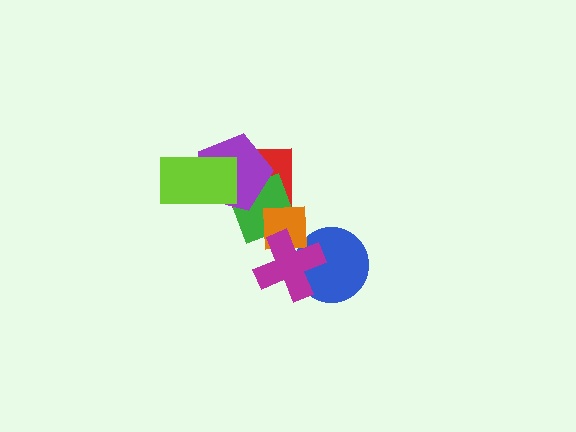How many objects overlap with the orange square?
4 objects overlap with the orange square.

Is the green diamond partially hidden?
Yes, it is partially covered by another shape.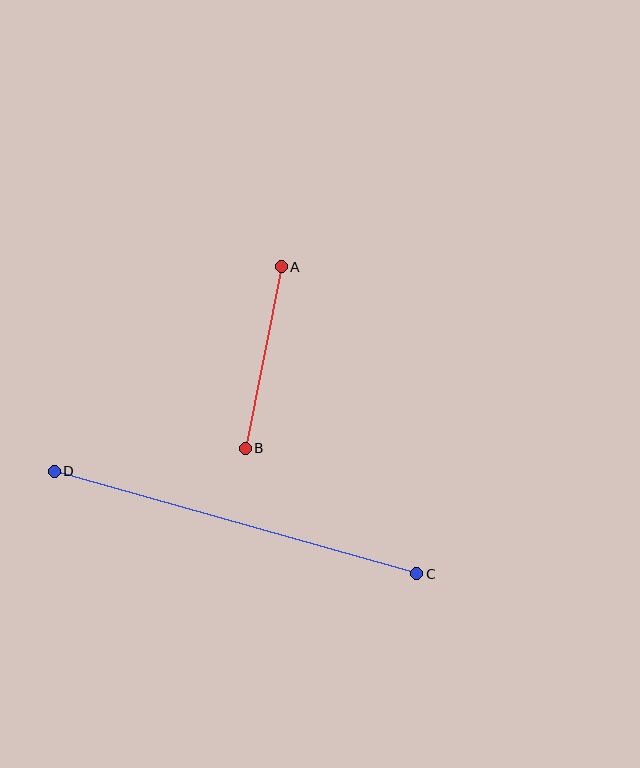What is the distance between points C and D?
The distance is approximately 377 pixels.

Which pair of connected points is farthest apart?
Points C and D are farthest apart.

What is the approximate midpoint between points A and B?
The midpoint is at approximately (263, 357) pixels.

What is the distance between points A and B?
The distance is approximately 185 pixels.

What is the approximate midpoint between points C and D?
The midpoint is at approximately (235, 523) pixels.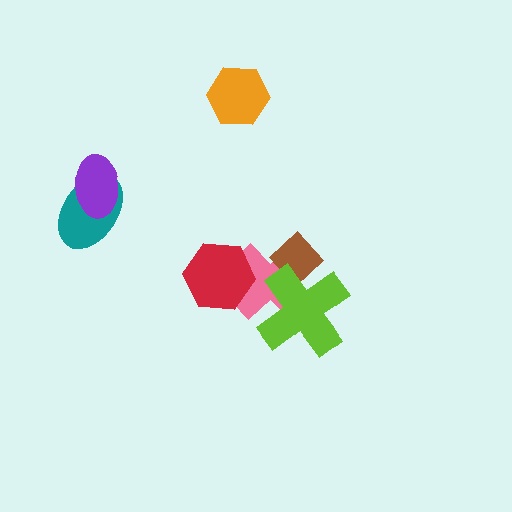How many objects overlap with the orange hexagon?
0 objects overlap with the orange hexagon.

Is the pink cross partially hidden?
Yes, it is partially covered by another shape.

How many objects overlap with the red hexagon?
1 object overlaps with the red hexagon.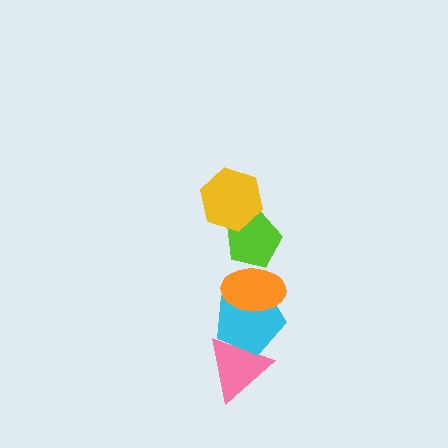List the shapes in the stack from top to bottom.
From top to bottom: the yellow hexagon, the lime pentagon, the orange ellipse, the cyan pentagon, the pink triangle.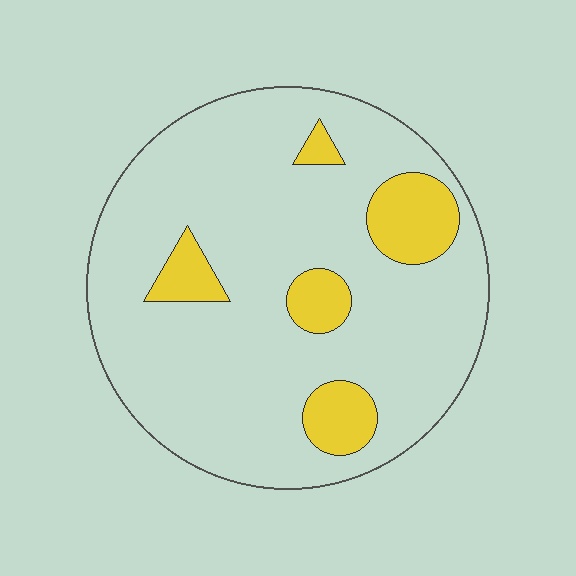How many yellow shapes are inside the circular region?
5.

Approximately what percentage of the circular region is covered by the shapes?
Approximately 15%.